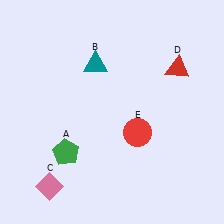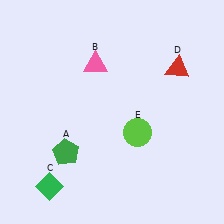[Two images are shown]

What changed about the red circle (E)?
In Image 1, E is red. In Image 2, it changed to lime.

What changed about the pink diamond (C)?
In Image 1, C is pink. In Image 2, it changed to green.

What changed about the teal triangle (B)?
In Image 1, B is teal. In Image 2, it changed to pink.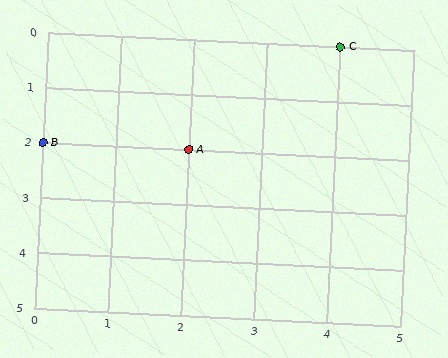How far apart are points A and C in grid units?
Points A and C are 2 columns and 2 rows apart (about 2.8 grid units diagonally).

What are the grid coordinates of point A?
Point A is at grid coordinates (2, 2).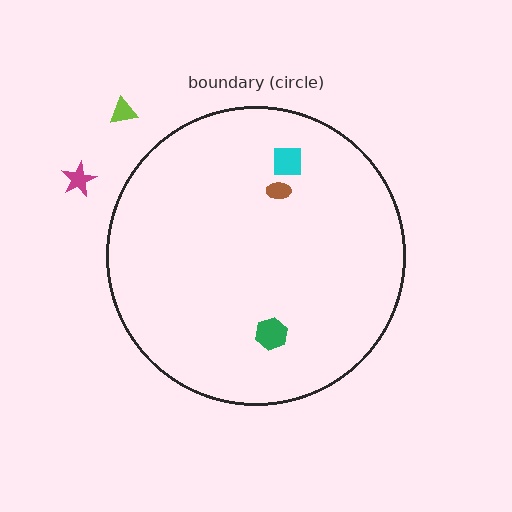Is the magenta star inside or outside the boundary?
Outside.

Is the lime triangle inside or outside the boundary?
Outside.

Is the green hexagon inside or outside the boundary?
Inside.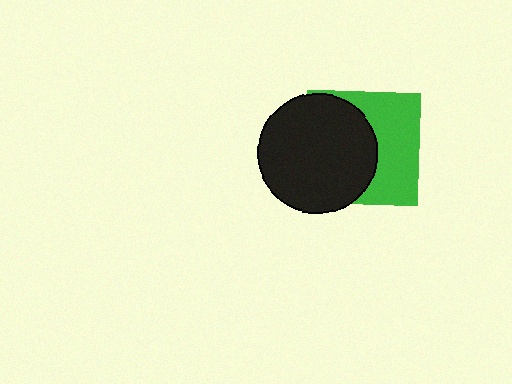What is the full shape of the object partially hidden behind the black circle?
The partially hidden object is a green square.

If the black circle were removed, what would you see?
You would see the complete green square.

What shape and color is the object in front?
The object in front is a black circle.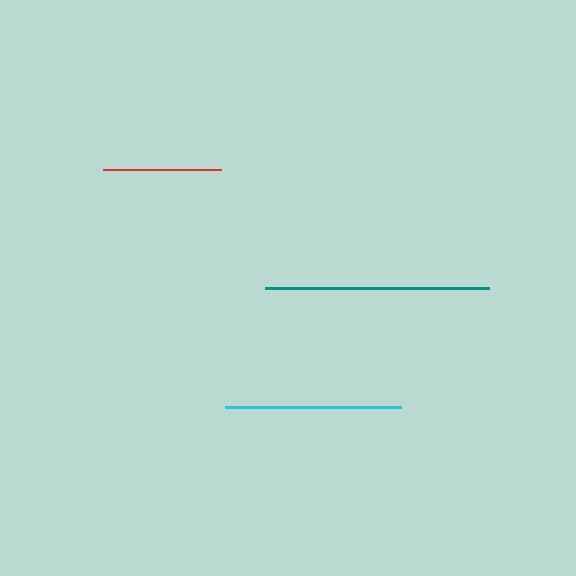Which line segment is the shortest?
The red line is the shortest at approximately 118 pixels.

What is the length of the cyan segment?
The cyan segment is approximately 176 pixels long.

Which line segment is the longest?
The teal line is the longest at approximately 224 pixels.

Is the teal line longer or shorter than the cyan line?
The teal line is longer than the cyan line.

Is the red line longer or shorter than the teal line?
The teal line is longer than the red line.